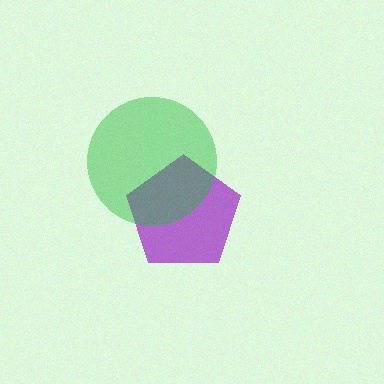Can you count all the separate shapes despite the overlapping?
Yes, there are 2 separate shapes.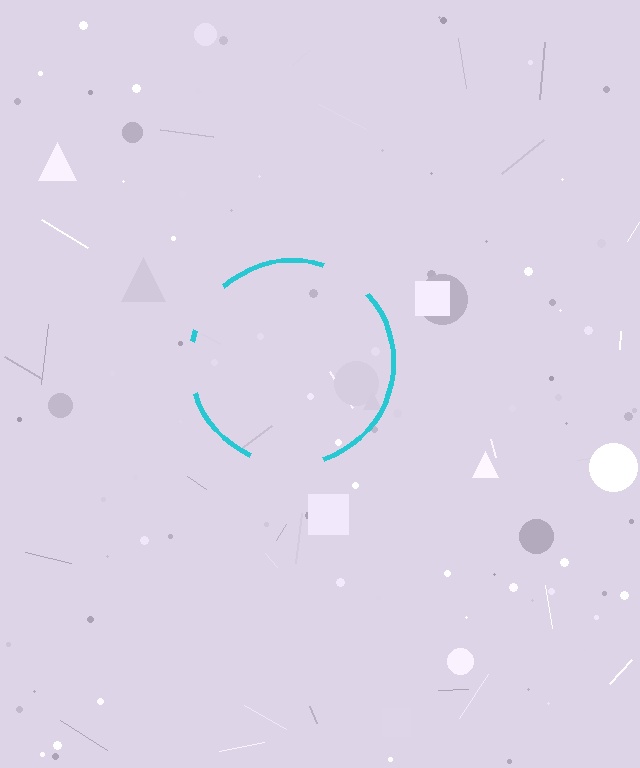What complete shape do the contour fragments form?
The contour fragments form a circle.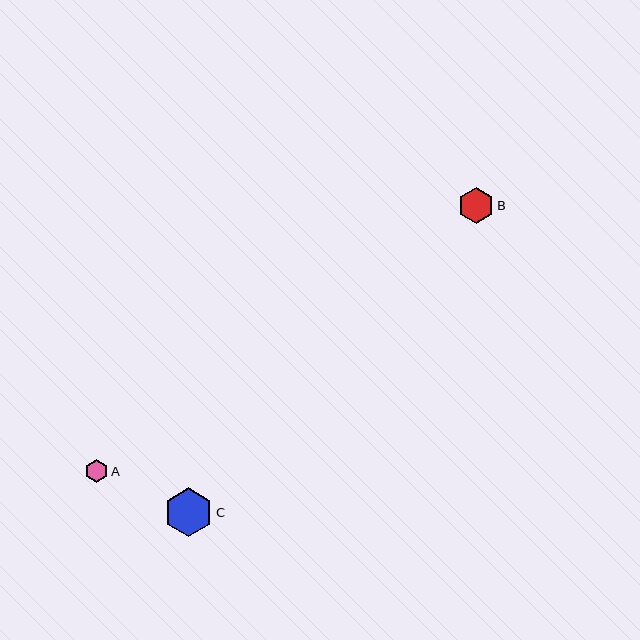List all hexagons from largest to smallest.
From largest to smallest: C, B, A.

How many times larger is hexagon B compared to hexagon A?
Hexagon B is approximately 1.6 times the size of hexagon A.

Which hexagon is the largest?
Hexagon C is the largest with a size of approximately 49 pixels.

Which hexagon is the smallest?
Hexagon A is the smallest with a size of approximately 23 pixels.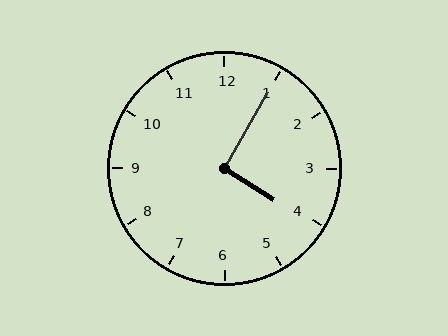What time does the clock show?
4:05.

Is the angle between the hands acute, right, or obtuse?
It is right.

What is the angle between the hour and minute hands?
Approximately 92 degrees.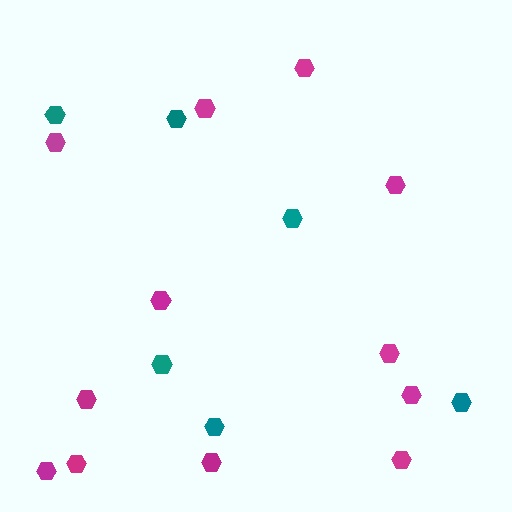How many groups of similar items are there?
There are 2 groups: one group of teal hexagons (6) and one group of magenta hexagons (12).